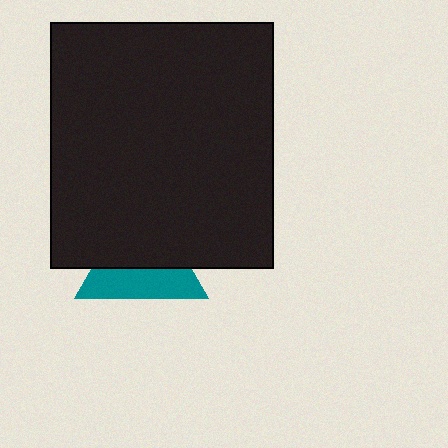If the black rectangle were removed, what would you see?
You would see the complete teal triangle.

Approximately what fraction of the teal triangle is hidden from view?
Roughly 56% of the teal triangle is hidden behind the black rectangle.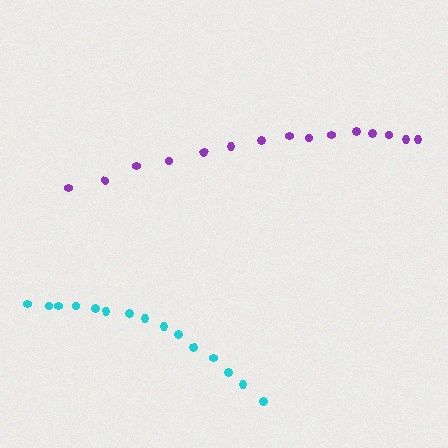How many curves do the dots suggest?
There are 2 distinct paths.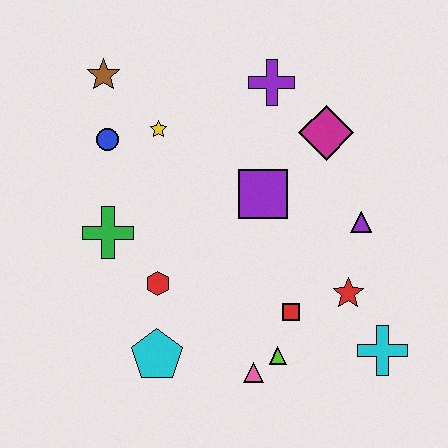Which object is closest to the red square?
The lime triangle is closest to the red square.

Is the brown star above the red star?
Yes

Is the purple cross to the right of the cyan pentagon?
Yes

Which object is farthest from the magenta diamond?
The cyan pentagon is farthest from the magenta diamond.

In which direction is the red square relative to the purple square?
The red square is below the purple square.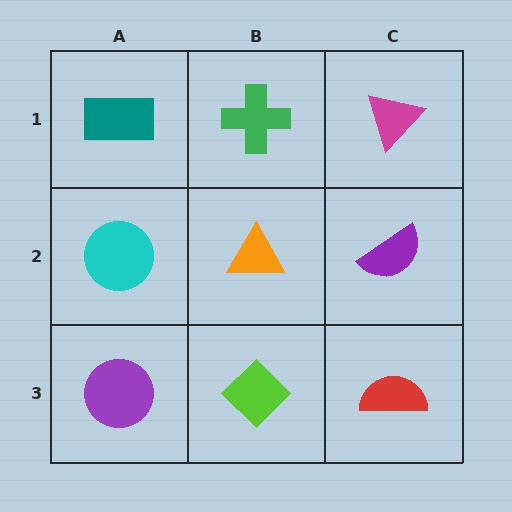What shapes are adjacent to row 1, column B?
An orange triangle (row 2, column B), a teal rectangle (row 1, column A), a magenta triangle (row 1, column C).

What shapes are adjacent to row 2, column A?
A teal rectangle (row 1, column A), a purple circle (row 3, column A), an orange triangle (row 2, column B).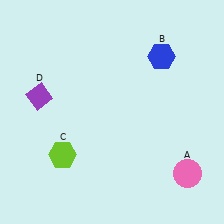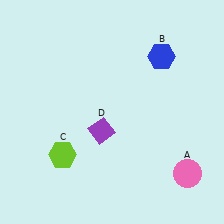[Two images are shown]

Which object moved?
The purple diamond (D) moved right.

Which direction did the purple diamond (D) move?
The purple diamond (D) moved right.